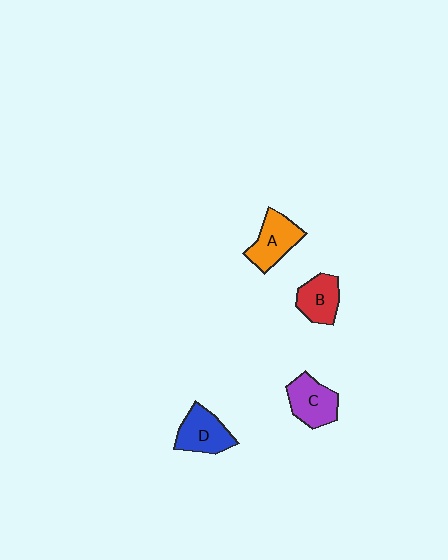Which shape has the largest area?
Shape C (purple).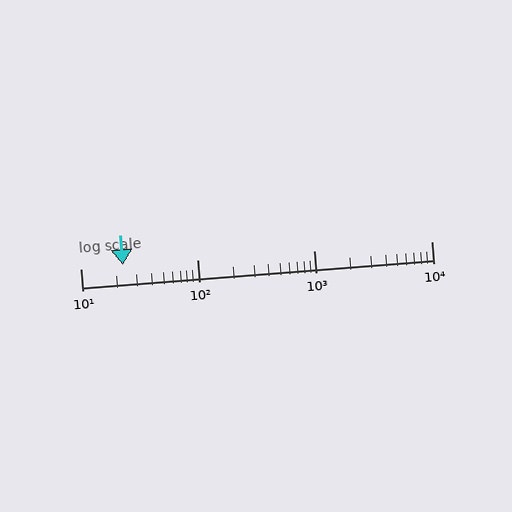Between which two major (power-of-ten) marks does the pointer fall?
The pointer is between 10 and 100.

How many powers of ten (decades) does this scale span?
The scale spans 3 decades, from 10 to 10000.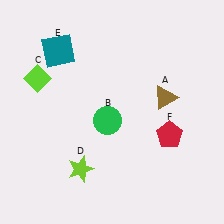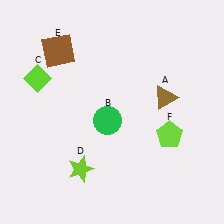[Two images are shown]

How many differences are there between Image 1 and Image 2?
There are 2 differences between the two images.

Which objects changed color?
E changed from teal to brown. F changed from red to lime.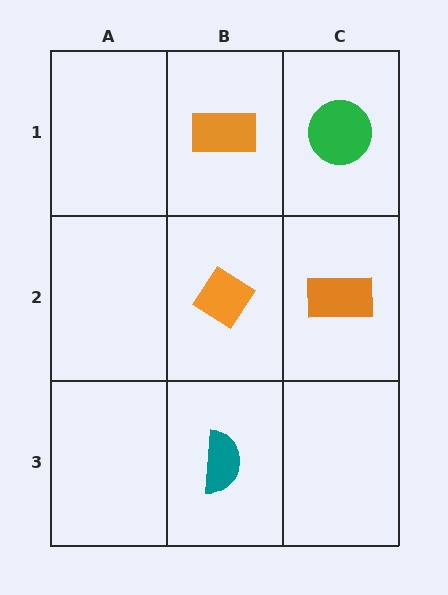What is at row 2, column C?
An orange rectangle.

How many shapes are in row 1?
2 shapes.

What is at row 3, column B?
A teal semicircle.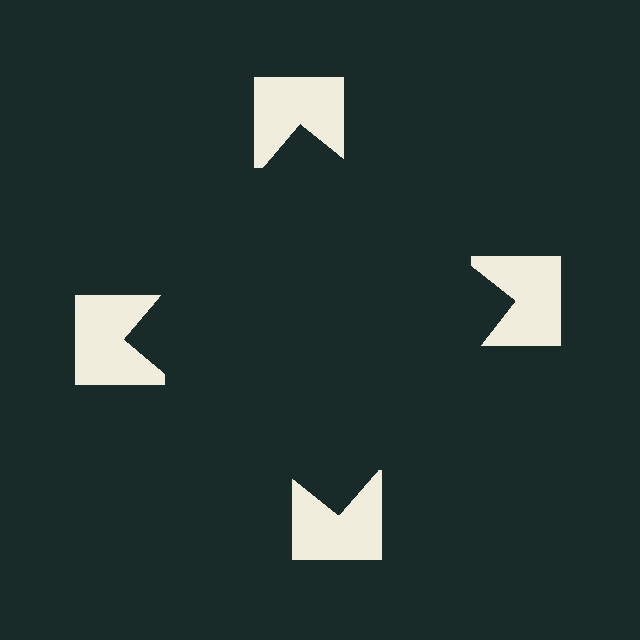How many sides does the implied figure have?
4 sides.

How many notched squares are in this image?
There are 4 — one at each vertex of the illusory square.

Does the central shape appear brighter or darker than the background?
It typically appears slightly darker than the background, even though no actual brightness change is drawn.